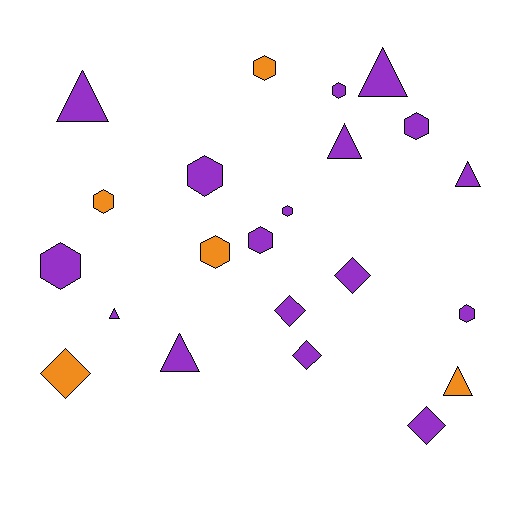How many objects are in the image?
There are 22 objects.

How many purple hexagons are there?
There are 7 purple hexagons.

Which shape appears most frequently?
Hexagon, with 10 objects.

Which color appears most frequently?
Purple, with 17 objects.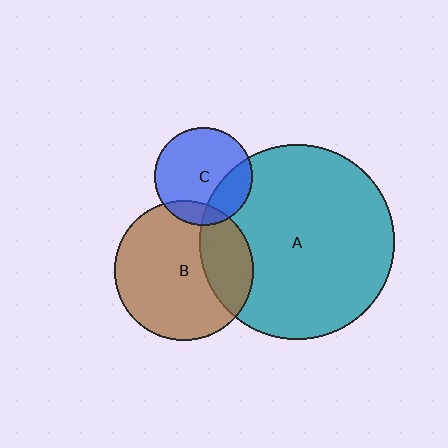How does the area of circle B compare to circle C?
Approximately 2.0 times.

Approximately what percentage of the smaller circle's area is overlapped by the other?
Approximately 15%.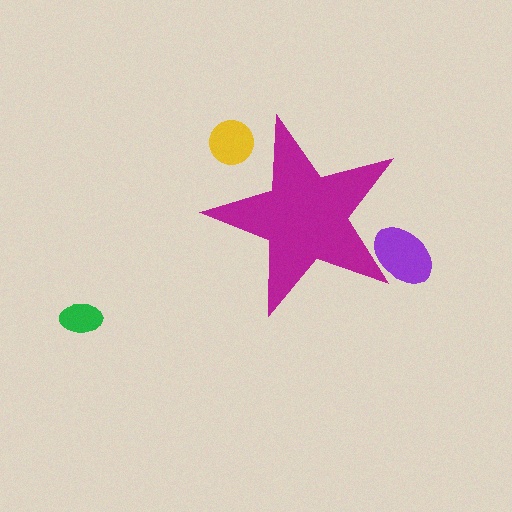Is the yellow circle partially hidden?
Yes, the yellow circle is partially hidden behind the magenta star.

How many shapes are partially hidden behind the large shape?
2 shapes are partially hidden.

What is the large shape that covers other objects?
A magenta star.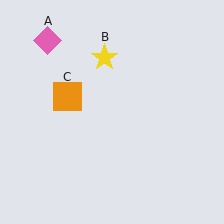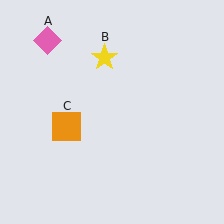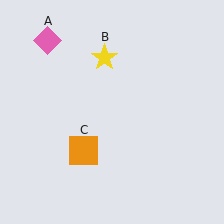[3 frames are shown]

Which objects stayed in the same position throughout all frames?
Pink diamond (object A) and yellow star (object B) remained stationary.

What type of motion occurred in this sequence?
The orange square (object C) rotated counterclockwise around the center of the scene.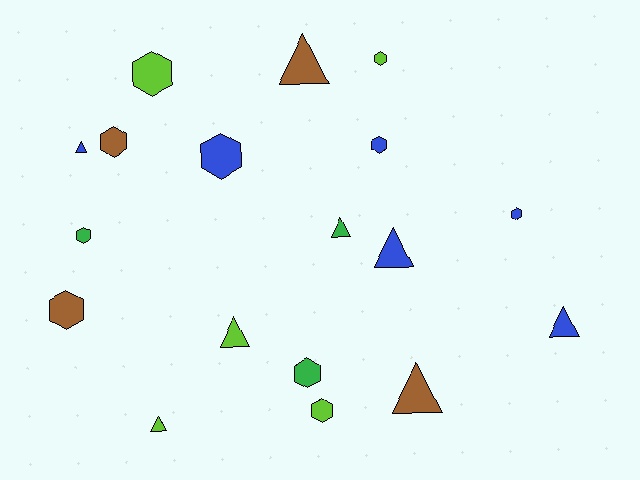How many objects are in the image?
There are 18 objects.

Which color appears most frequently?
Blue, with 6 objects.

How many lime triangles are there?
There are 2 lime triangles.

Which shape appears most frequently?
Hexagon, with 10 objects.